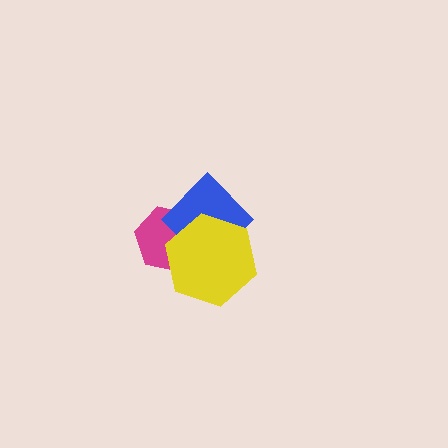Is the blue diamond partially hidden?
Yes, it is partially covered by another shape.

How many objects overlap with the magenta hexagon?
2 objects overlap with the magenta hexagon.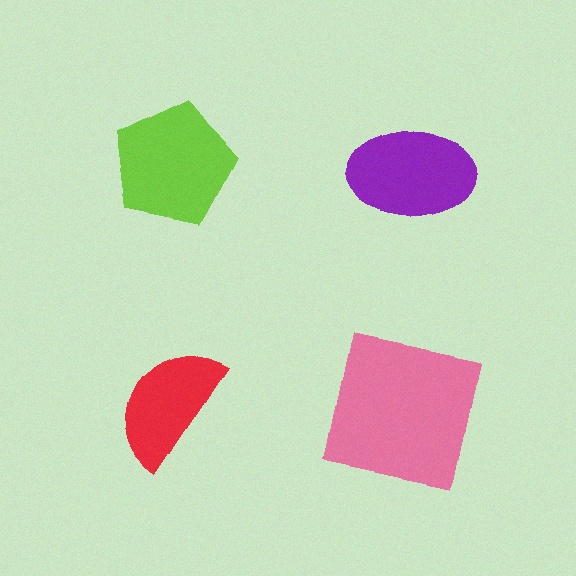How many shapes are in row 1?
2 shapes.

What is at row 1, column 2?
A purple ellipse.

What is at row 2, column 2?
A pink square.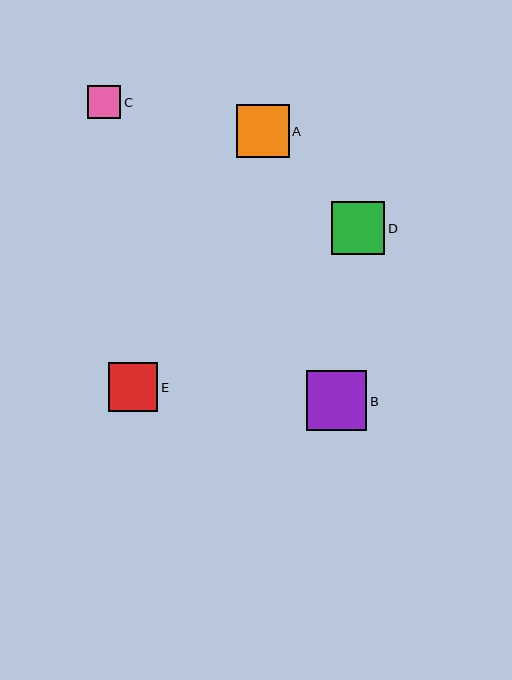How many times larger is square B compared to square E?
Square B is approximately 1.2 times the size of square E.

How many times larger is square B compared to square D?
Square B is approximately 1.1 times the size of square D.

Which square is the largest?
Square B is the largest with a size of approximately 60 pixels.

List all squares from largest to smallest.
From largest to smallest: B, A, D, E, C.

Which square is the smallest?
Square C is the smallest with a size of approximately 33 pixels.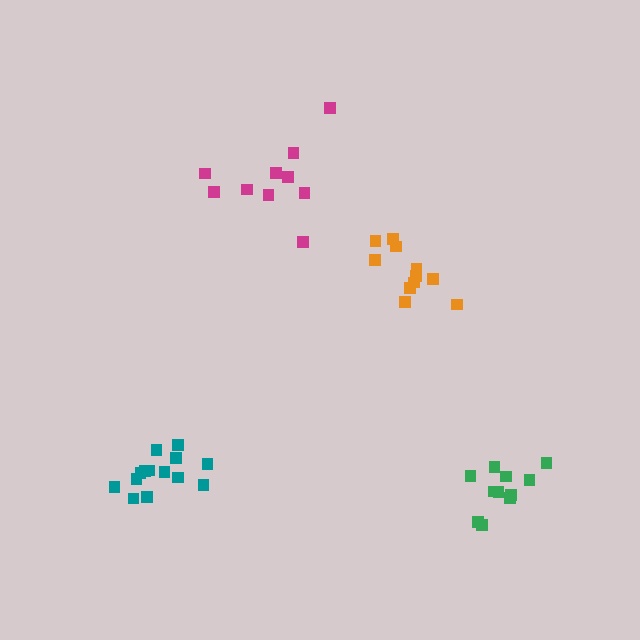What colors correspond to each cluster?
The clusters are colored: magenta, teal, green, orange.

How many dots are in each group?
Group 1: 10 dots, Group 2: 14 dots, Group 3: 11 dots, Group 4: 11 dots (46 total).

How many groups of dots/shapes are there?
There are 4 groups.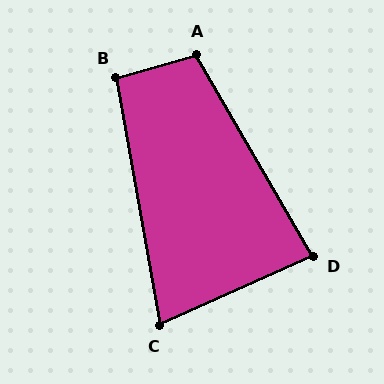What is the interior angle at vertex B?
Approximately 96 degrees (obtuse).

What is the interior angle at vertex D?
Approximately 84 degrees (acute).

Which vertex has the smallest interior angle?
C, at approximately 76 degrees.